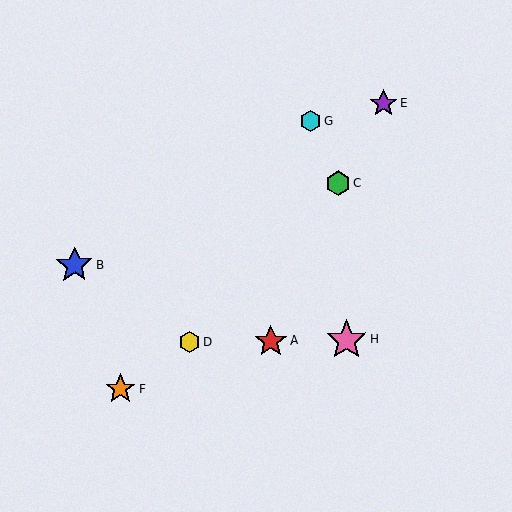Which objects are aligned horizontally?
Objects A, D, H are aligned horizontally.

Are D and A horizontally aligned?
Yes, both are at y≈342.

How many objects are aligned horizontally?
3 objects (A, D, H) are aligned horizontally.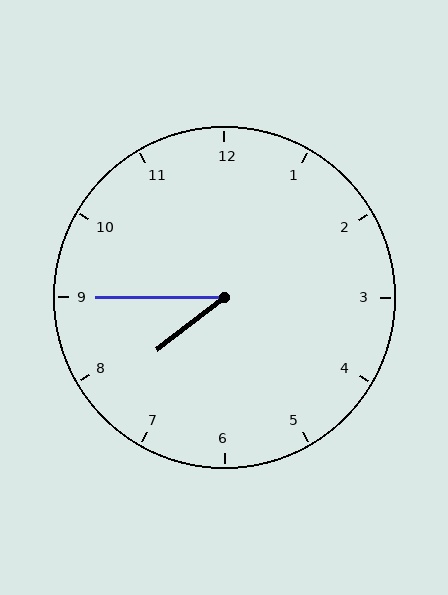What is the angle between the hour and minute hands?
Approximately 38 degrees.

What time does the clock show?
7:45.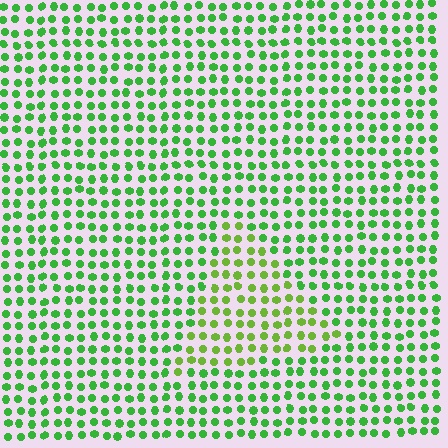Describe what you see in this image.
The image is filled with small green elements in a uniform arrangement. A triangle-shaped region is visible where the elements are tinted to a slightly different hue, forming a subtle color boundary.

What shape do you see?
I see a triangle.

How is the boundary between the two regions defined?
The boundary is defined purely by a slight shift in hue (about 27 degrees). Spacing, size, and orientation are identical on both sides.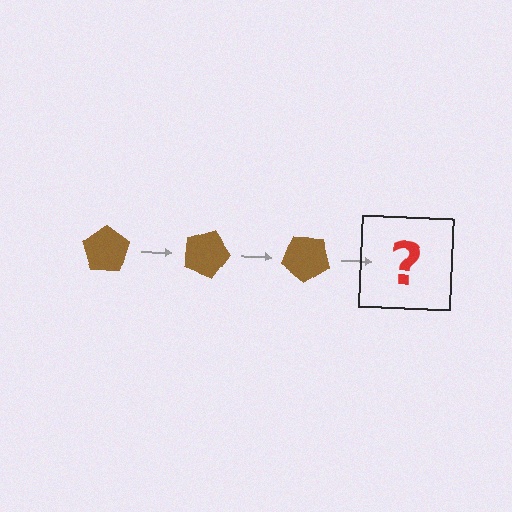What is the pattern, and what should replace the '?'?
The pattern is that the pentagon rotates 20 degrees each step. The '?' should be a brown pentagon rotated 60 degrees.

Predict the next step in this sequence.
The next step is a brown pentagon rotated 60 degrees.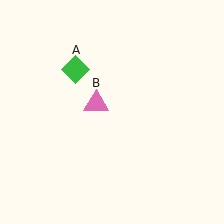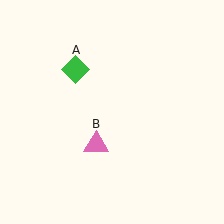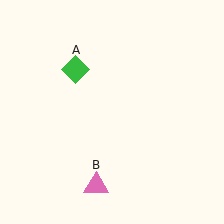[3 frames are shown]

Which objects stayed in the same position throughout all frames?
Green diamond (object A) remained stationary.